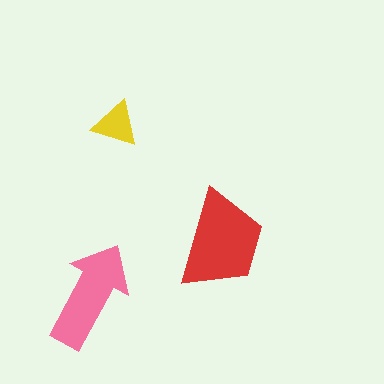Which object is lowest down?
The pink arrow is bottommost.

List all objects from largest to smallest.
The red trapezoid, the pink arrow, the yellow triangle.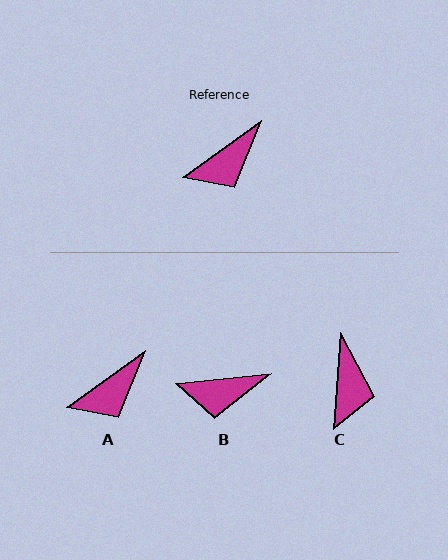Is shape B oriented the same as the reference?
No, it is off by about 31 degrees.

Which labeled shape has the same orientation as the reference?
A.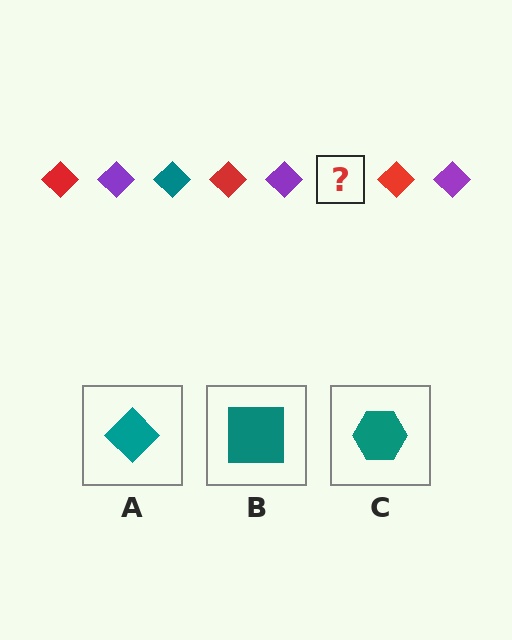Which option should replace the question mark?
Option A.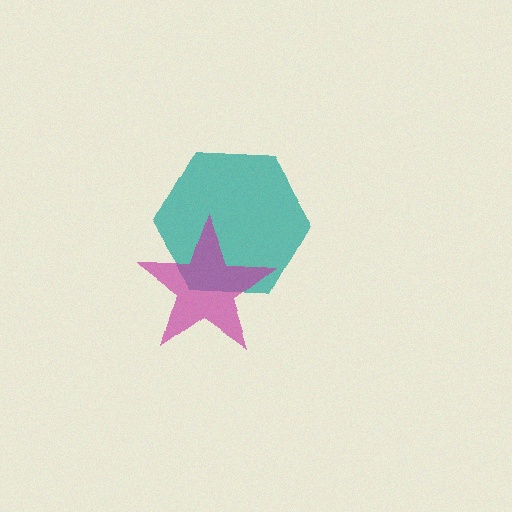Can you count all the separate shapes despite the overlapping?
Yes, there are 2 separate shapes.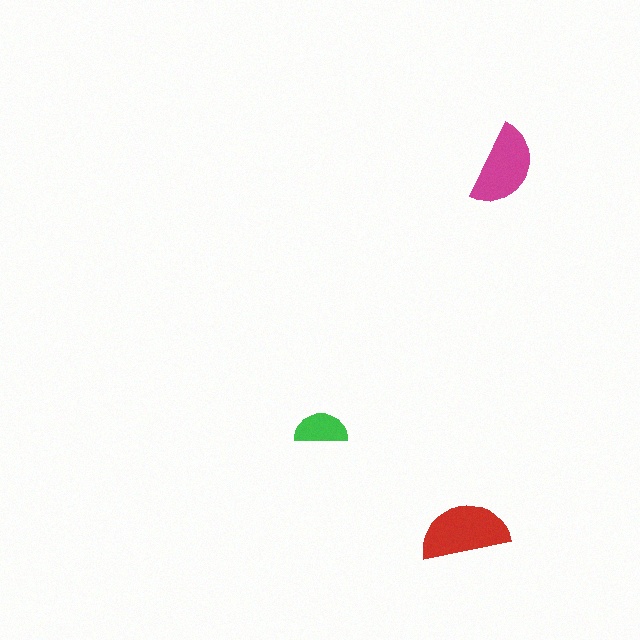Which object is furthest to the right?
The magenta semicircle is rightmost.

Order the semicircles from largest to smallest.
the red one, the magenta one, the green one.